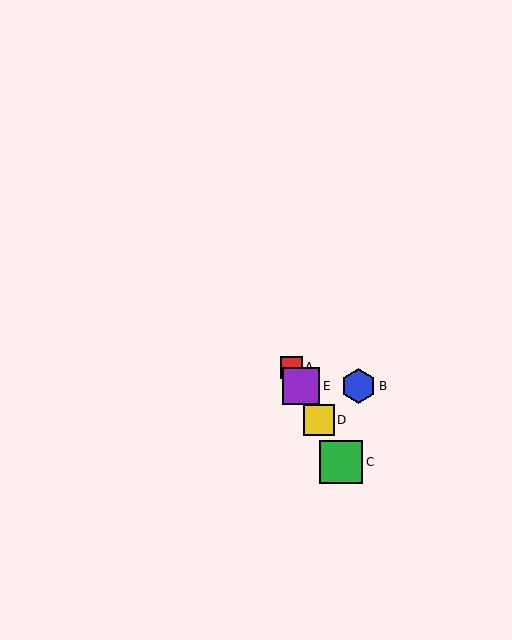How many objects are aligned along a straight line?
4 objects (A, C, D, E) are aligned along a straight line.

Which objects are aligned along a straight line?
Objects A, C, D, E are aligned along a straight line.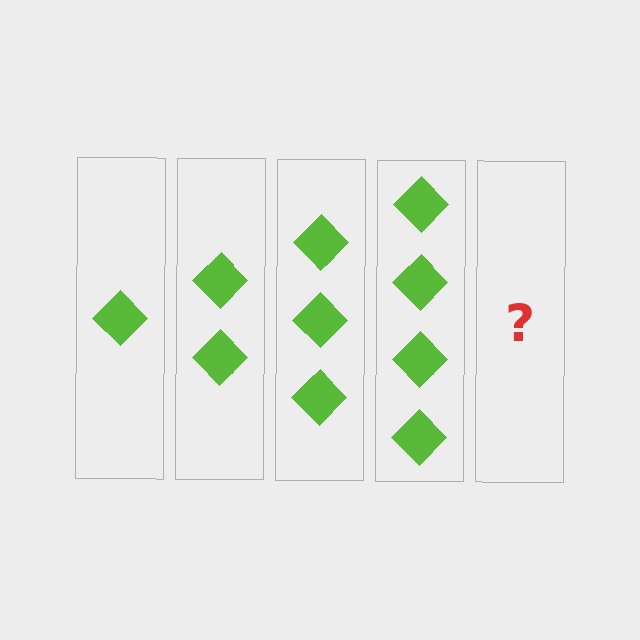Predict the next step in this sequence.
The next step is 5 diamonds.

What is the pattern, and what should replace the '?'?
The pattern is that each step adds one more diamond. The '?' should be 5 diamonds.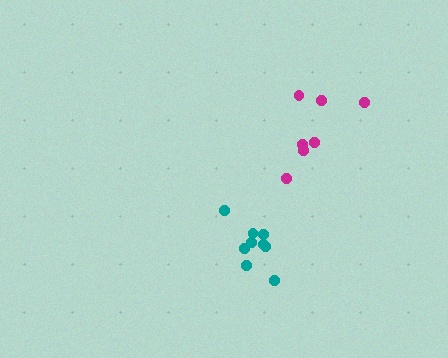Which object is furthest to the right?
The magenta cluster is rightmost.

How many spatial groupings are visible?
There are 2 spatial groupings.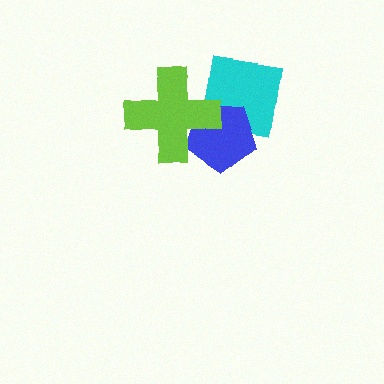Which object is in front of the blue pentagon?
The lime cross is in front of the blue pentagon.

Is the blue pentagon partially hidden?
Yes, it is partially covered by another shape.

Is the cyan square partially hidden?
Yes, it is partially covered by another shape.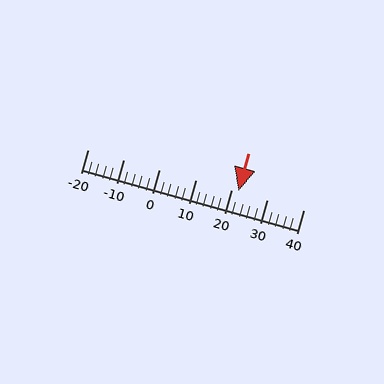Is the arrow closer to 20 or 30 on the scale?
The arrow is closer to 20.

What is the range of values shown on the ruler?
The ruler shows values from -20 to 40.